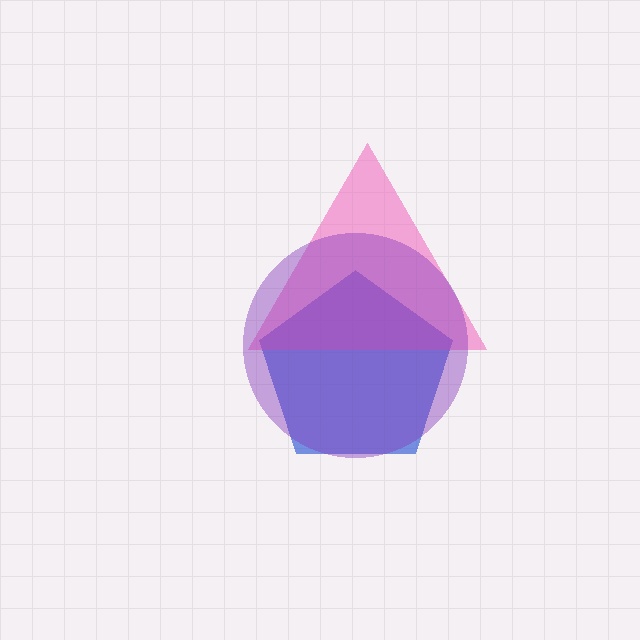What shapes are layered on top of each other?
The layered shapes are: a blue pentagon, a pink triangle, a purple circle.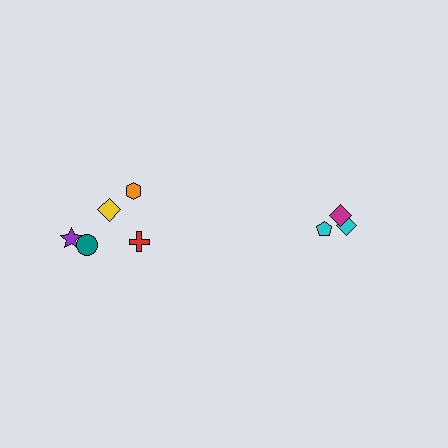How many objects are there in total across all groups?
There are 8 objects.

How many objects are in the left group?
There are 5 objects.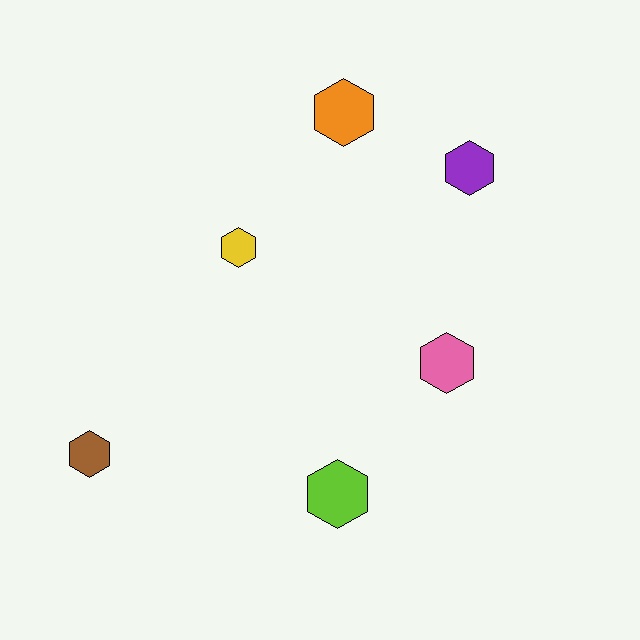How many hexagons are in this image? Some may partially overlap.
There are 6 hexagons.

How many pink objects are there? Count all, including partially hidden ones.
There is 1 pink object.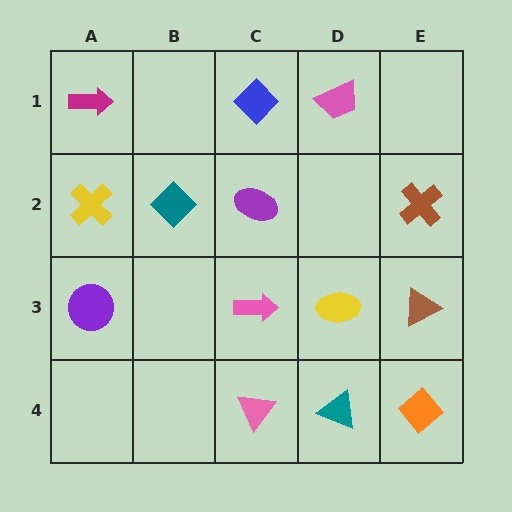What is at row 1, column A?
A magenta arrow.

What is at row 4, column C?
A pink triangle.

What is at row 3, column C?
A pink arrow.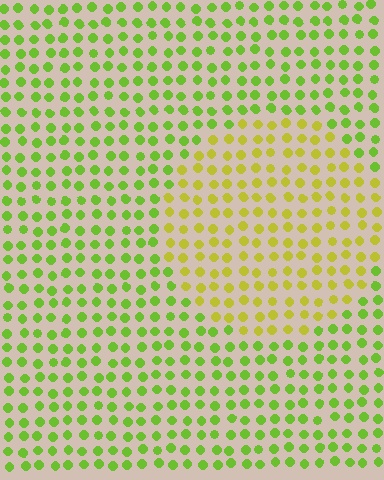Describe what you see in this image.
The image is filled with small lime elements in a uniform arrangement. A circle-shaped region is visible where the elements are tinted to a slightly different hue, forming a subtle color boundary.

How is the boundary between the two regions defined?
The boundary is defined purely by a slight shift in hue (about 33 degrees). Spacing, size, and orientation are identical on both sides.